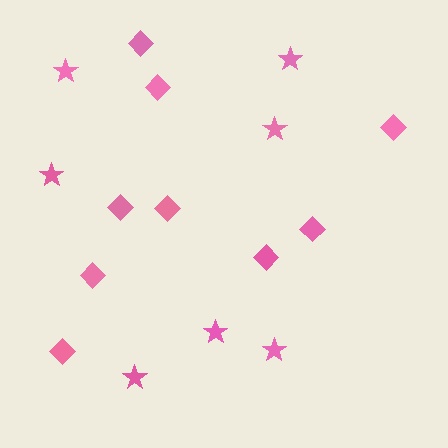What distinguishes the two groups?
There are 2 groups: one group of stars (7) and one group of diamonds (9).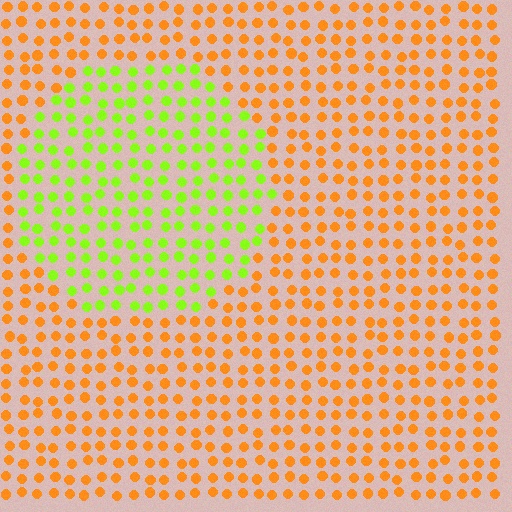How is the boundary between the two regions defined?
The boundary is defined purely by a slight shift in hue (about 61 degrees). Spacing, size, and orientation are identical on both sides.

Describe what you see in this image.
The image is filled with small orange elements in a uniform arrangement. A circle-shaped region is visible where the elements are tinted to a slightly different hue, forming a subtle color boundary.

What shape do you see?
I see a circle.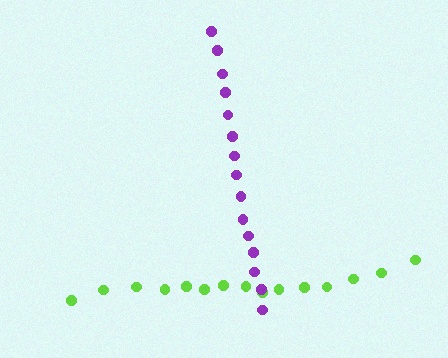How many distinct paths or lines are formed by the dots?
There are 2 distinct paths.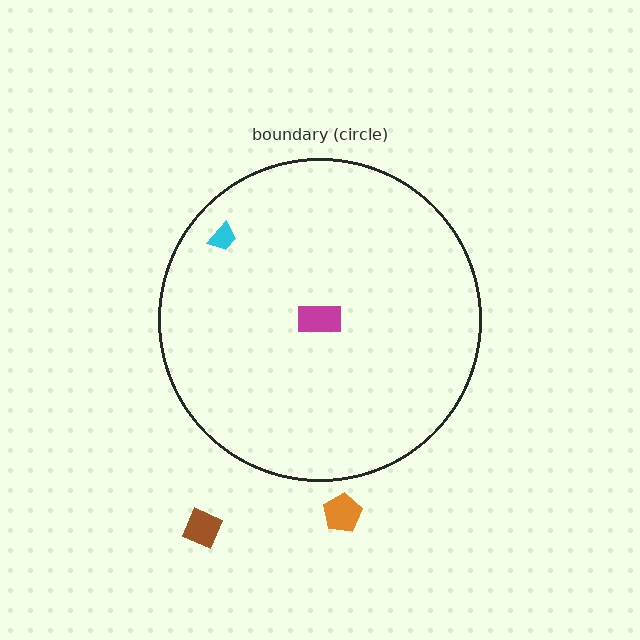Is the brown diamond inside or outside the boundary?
Outside.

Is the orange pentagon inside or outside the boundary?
Outside.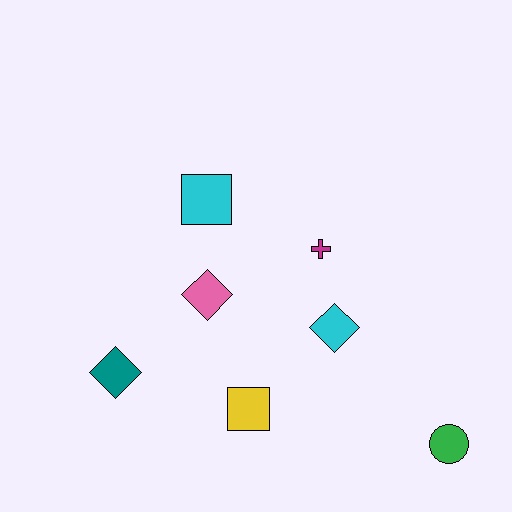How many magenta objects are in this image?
There is 1 magenta object.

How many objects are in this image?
There are 7 objects.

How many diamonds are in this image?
There are 3 diamonds.